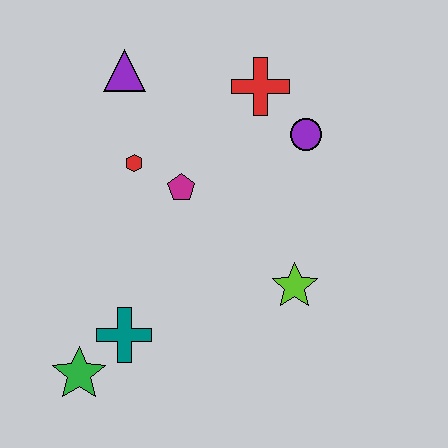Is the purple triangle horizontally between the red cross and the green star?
Yes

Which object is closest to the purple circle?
The red cross is closest to the purple circle.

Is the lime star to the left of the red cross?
No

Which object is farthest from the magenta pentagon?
The green star is farthest from the magenta pentagon.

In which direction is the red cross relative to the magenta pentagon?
The red cross is above the magenta pentagon.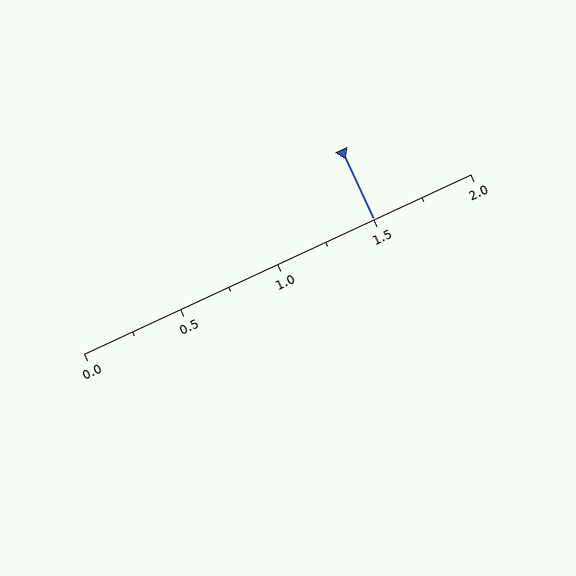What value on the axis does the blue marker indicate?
The marker indicates approximately 1.5.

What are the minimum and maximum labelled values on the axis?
The axis runs from 0.0 to 2.0.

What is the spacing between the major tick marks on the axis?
The major ticks are spaced 0.5 apart.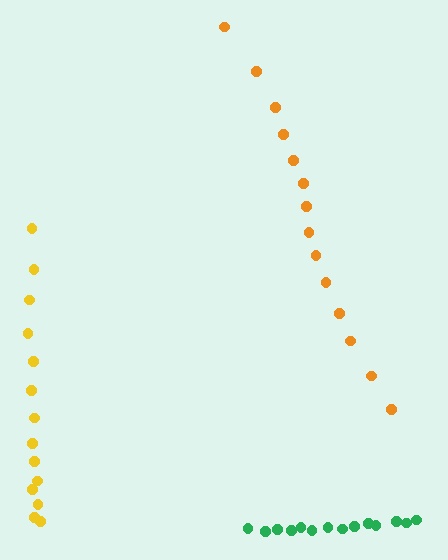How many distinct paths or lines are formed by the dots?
There are 3 distinct paths.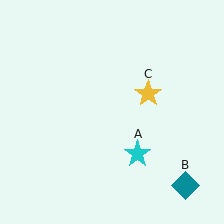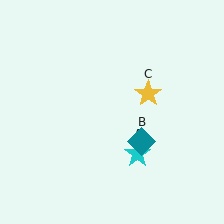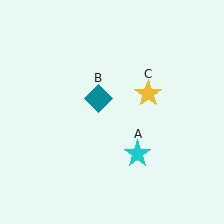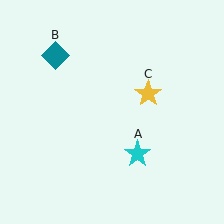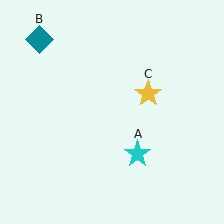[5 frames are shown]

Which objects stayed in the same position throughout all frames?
Cyan star (object A) and yellow star (object C) remained stationary.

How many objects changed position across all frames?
1 object changed position: teal diamond (object B).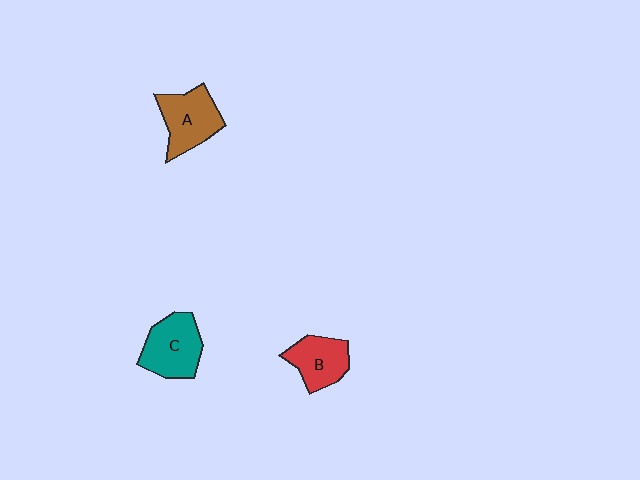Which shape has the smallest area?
Shape B (red).